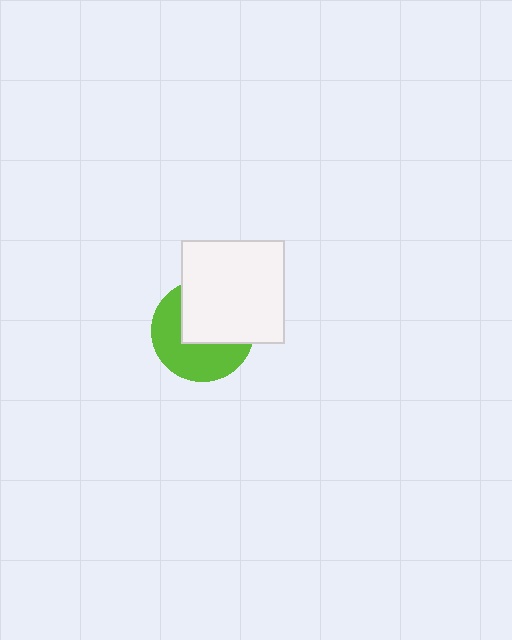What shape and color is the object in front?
The object in front is a white rectangle.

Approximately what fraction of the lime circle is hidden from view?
Roughly 49% of the lime circle is hidden behind the white rectangle.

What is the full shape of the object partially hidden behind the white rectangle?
The partially hidden object is a lime circle.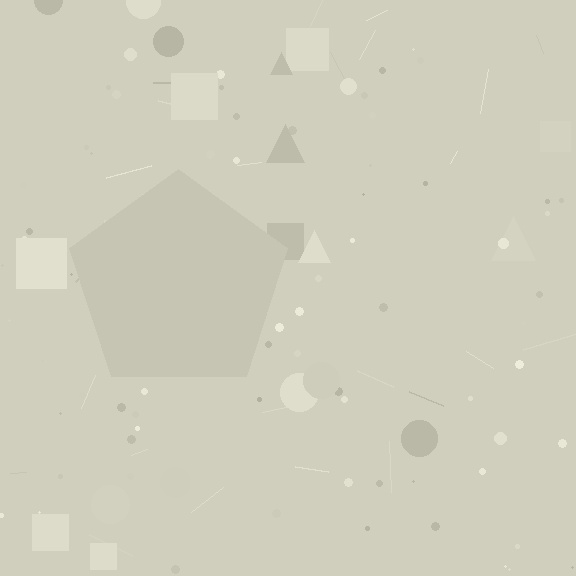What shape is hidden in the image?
A pentagon is hidden in the image.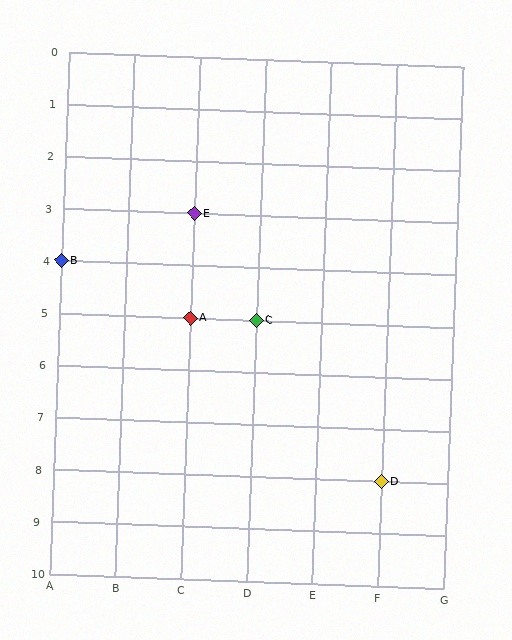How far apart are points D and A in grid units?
Points D and A are 3 columns and 3 rows apart (about 4.2 grid units diagonally).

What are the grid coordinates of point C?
Point C is at grid coordinates (D, 5).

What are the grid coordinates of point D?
Point D is at grid coordinates (F, 8).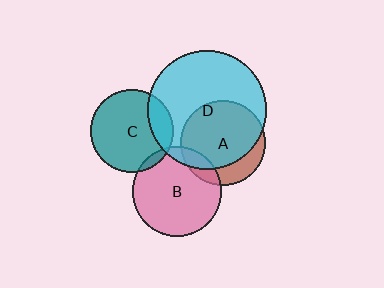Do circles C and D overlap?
Yes.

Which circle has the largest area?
Circle D (cyan).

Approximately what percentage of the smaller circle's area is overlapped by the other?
Approximately 20%.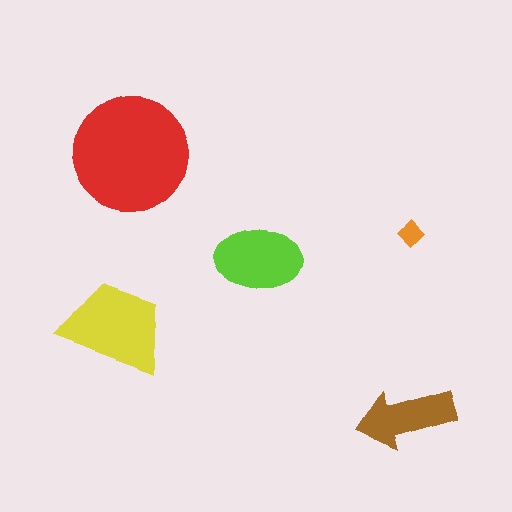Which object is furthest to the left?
The yellow trapezoid is leftmost.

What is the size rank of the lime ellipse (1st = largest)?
3rd.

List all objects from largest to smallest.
The red circle, the yellow trapezoid, the lime ellipse, the brown arrow, the orange diamond.